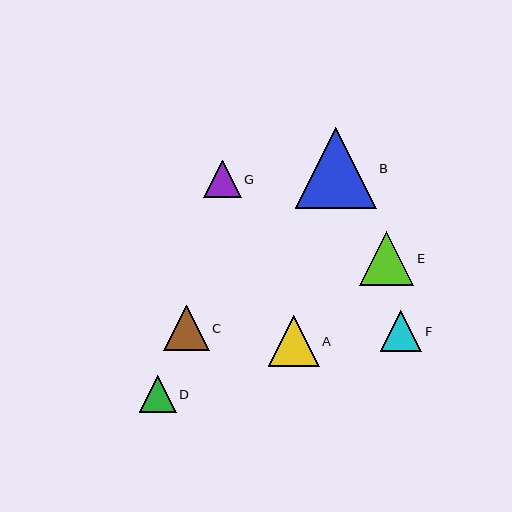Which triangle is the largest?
Triangle B is the largest with a size of approximately 81 pixels.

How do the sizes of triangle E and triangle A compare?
Triangle E and triangle A are approximately the same size.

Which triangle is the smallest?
Triangle D is the smallest with a size of approximately 37 pixels.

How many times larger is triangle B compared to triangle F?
Triangle B is approximately 1.9 times the size of triangle F.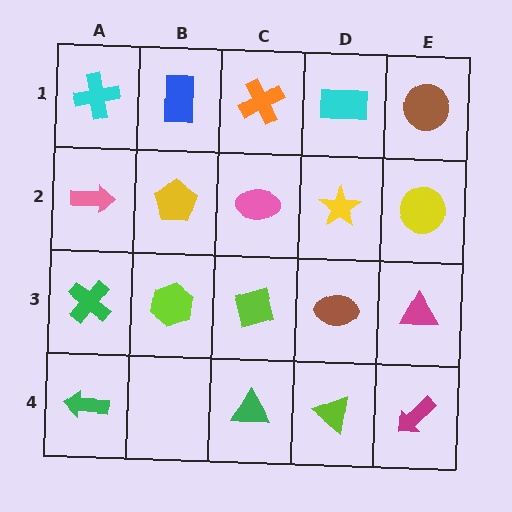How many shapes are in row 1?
5 shapes.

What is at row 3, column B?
A lime hexagon.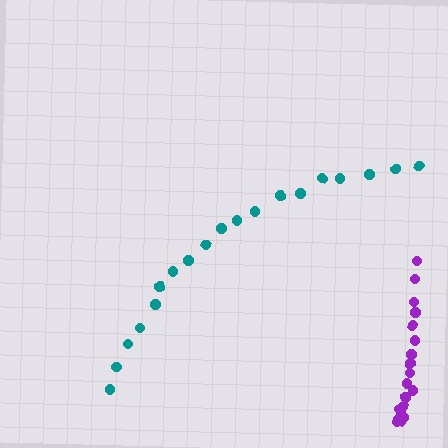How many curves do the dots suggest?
There are 2 distinct paths.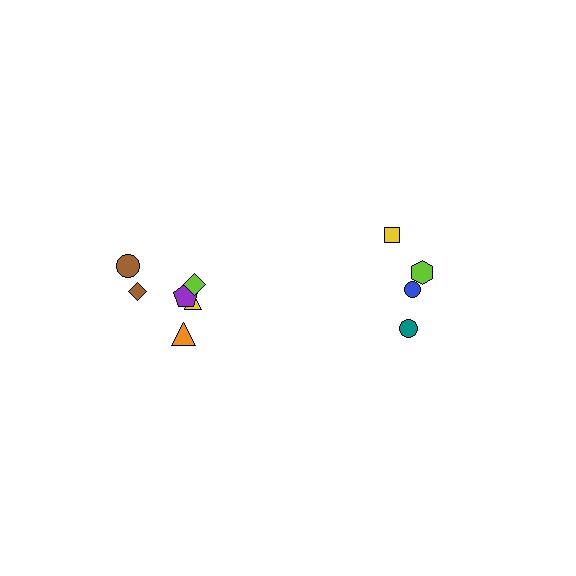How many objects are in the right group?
There are 4 objects.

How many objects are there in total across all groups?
There are 10 objects.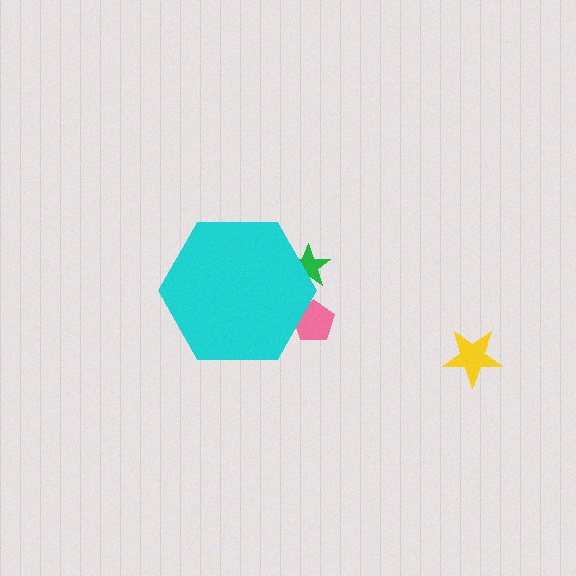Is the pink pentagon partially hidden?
Yes, the pink pentagon is partially hidden behind the cyan hexagon.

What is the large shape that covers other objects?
A cyan hexagon.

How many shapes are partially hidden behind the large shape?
2 shapes are partially hidden.